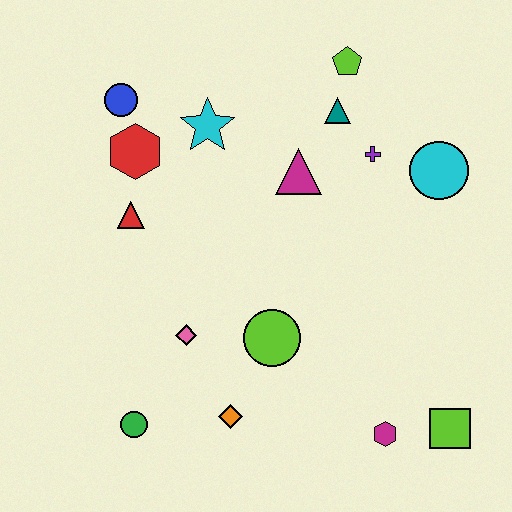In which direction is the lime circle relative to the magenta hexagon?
The lime circle is to the left of the magenta hexagon.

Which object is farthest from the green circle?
The lime pentagon is farthest from the green circle.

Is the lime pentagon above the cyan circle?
Yes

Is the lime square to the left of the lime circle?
No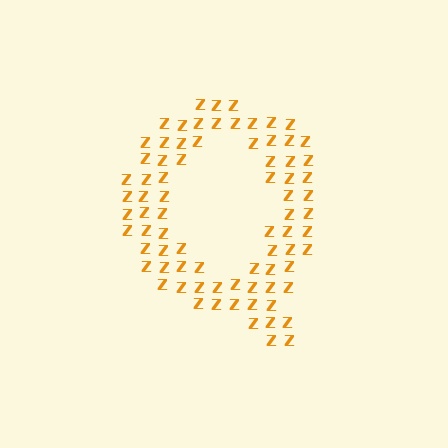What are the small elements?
The small elements are letter Z's.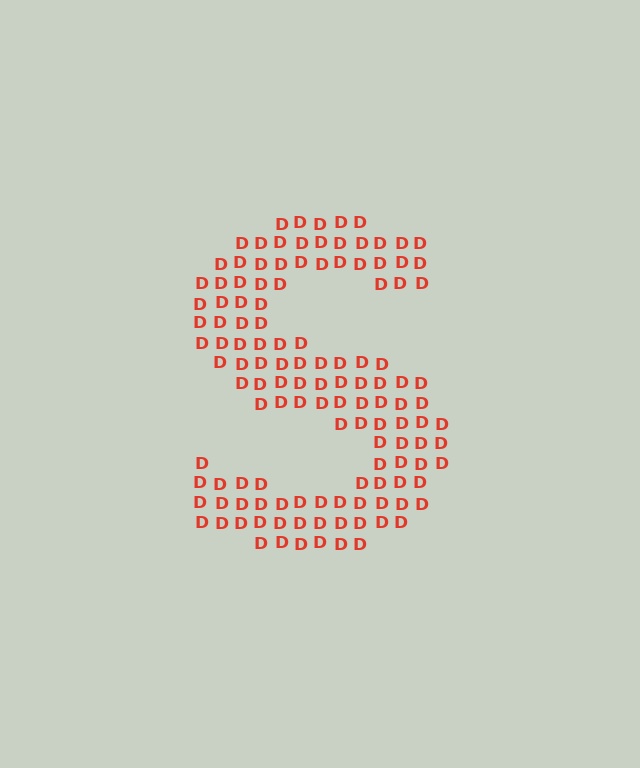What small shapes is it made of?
It is made of small letter D's.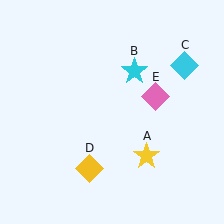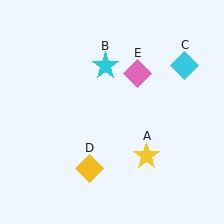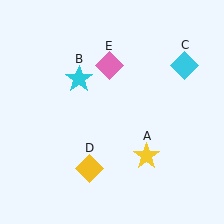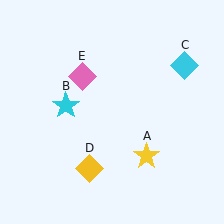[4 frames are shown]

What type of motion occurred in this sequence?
The cyan star (object B), pink diamond (object E) rotated counterclockwise around the center of the scene.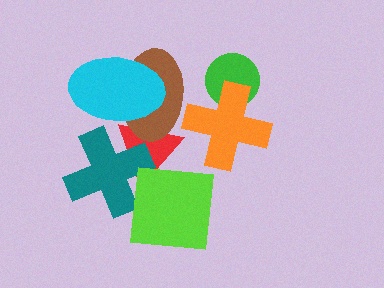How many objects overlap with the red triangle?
4 objects overlap with the red triangle.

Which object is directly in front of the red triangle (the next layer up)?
The teal cross is directly in front of the red triangle.